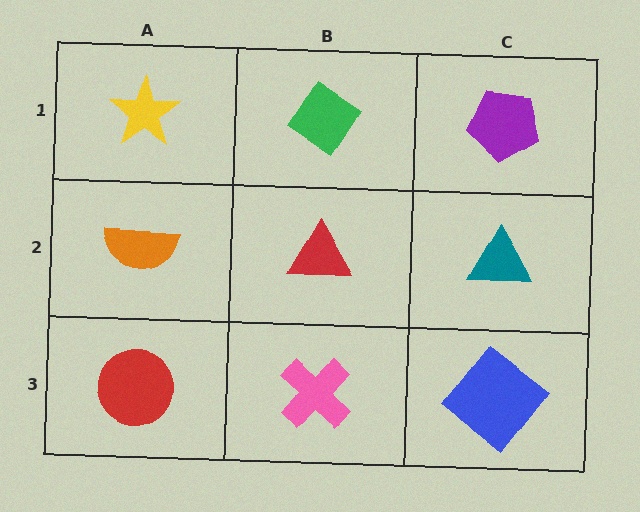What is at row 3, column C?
A blue diamond.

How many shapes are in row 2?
3 shapes.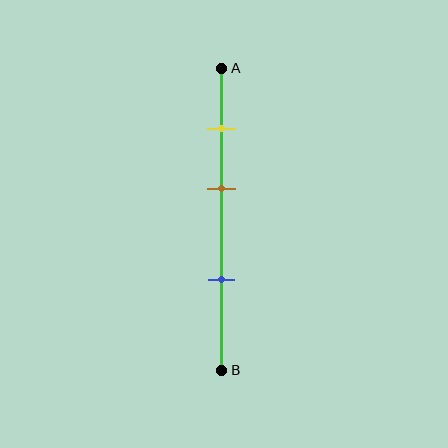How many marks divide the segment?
There are 3 marks dividing the segment.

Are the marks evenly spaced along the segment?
Yes, the marks are approximately evenly spaced.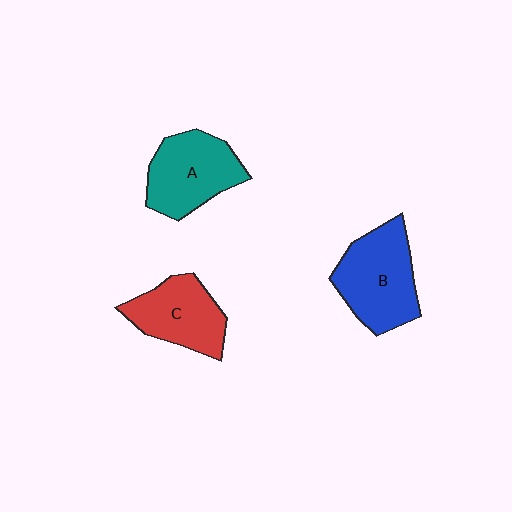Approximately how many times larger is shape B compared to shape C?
Approximately 1.2 times.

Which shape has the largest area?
Shape B (blue).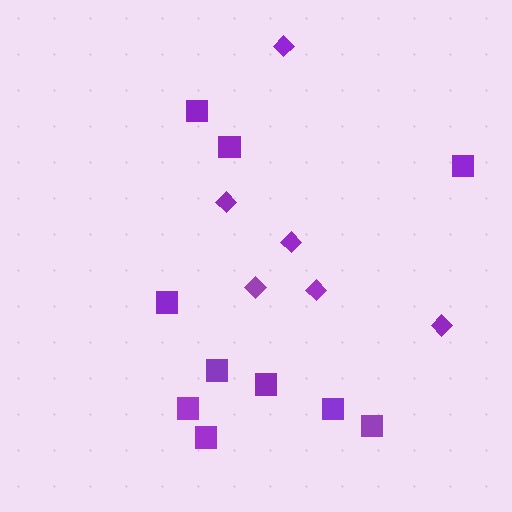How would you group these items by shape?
There are 2 groups: one group of diamonds (6) and one group of squares (10).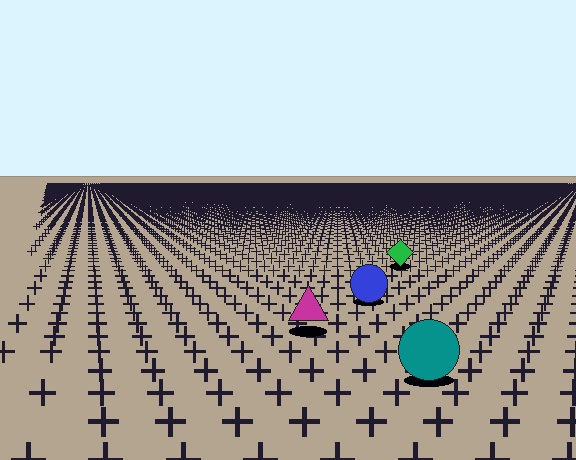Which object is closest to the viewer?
The teal circle is closest. The texture marks near it are larger and more spread out.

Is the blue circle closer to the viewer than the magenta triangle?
No. The magenta triangle is closer — you can tell from the texture gradient: the ground texture is coarser near it.